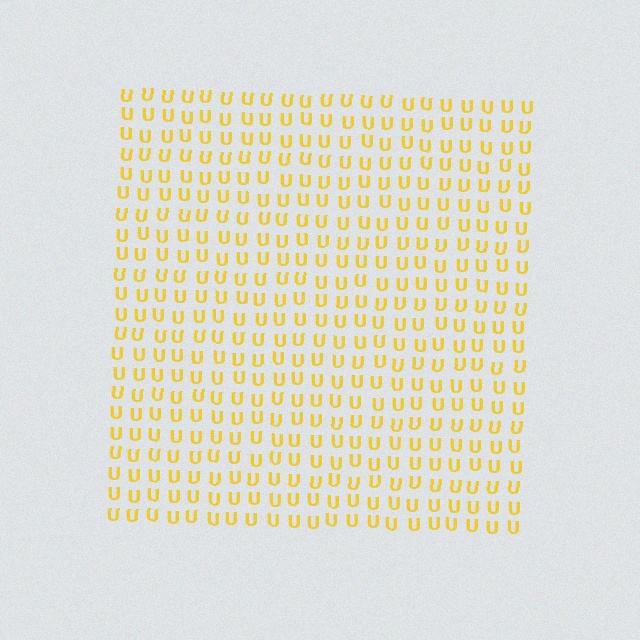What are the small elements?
The small elements are letter U's.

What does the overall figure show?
The overall figure shows a square.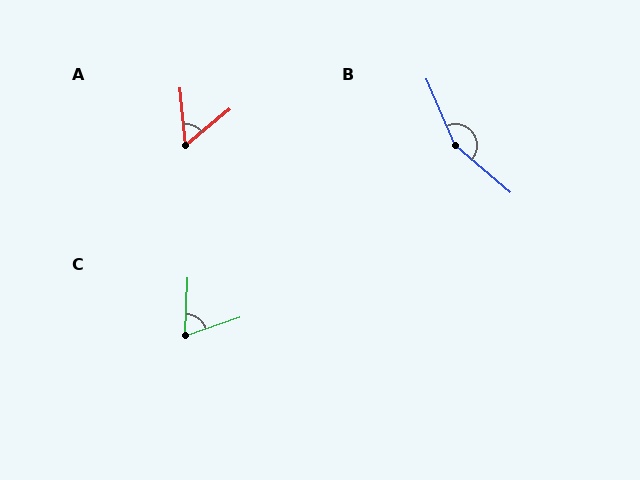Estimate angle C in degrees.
Approximately 69 degrees.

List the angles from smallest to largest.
A (56°), C (69°), B (153°).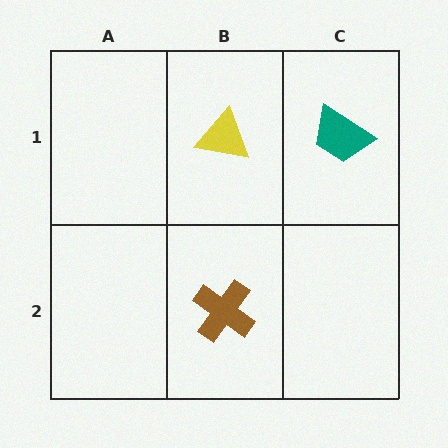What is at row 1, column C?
A teal trapezoid.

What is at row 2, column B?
A brown cross.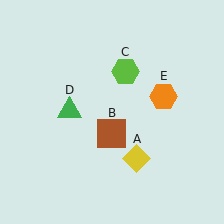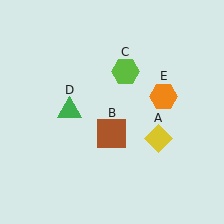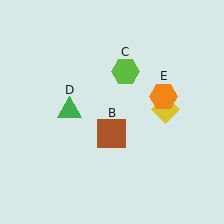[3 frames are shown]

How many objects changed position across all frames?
1 object changed position: yellow diamond (object A).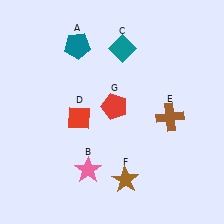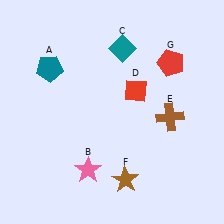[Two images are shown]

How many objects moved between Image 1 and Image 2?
3 objects moved between the two images.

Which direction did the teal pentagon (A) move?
The teal pentagon (A) moved left.